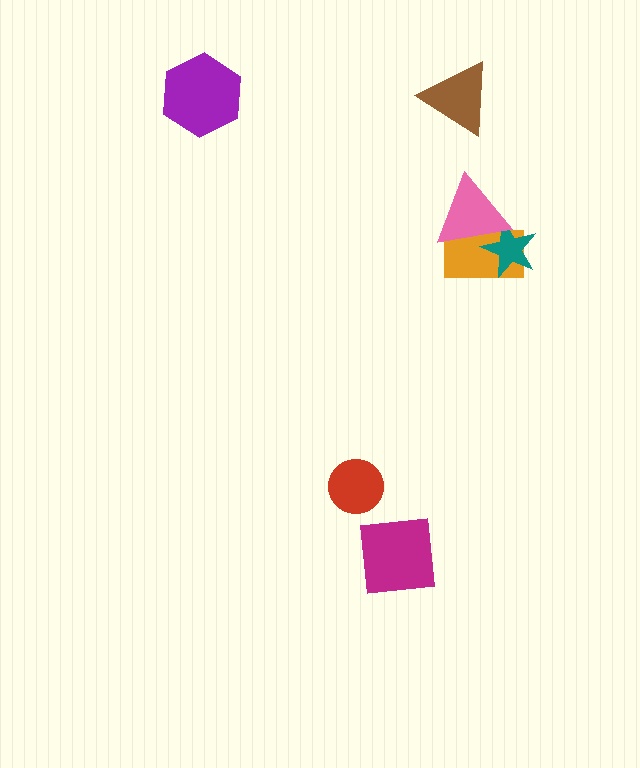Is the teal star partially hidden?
Yes, it is partially covered by another shape.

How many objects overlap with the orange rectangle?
2 objects overlap with the orange rectangle.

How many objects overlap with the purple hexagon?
0 objects overlap with the purple hexagon.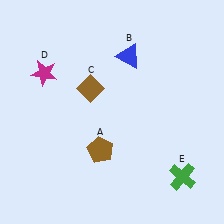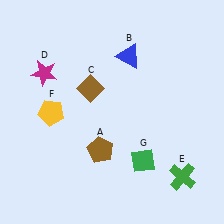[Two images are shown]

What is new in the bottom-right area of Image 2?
A green diamond (G) was added in the bottom-right area of Image 2.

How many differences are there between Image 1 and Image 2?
There are 2 differences between the two images.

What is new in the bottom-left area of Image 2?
A yellow pentagon (F) was added in the bottom-left area of Image 2.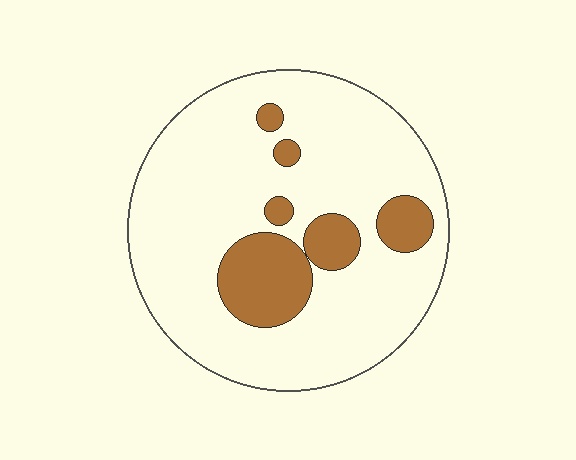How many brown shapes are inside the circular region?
6.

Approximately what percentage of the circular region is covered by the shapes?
Approximately 20%.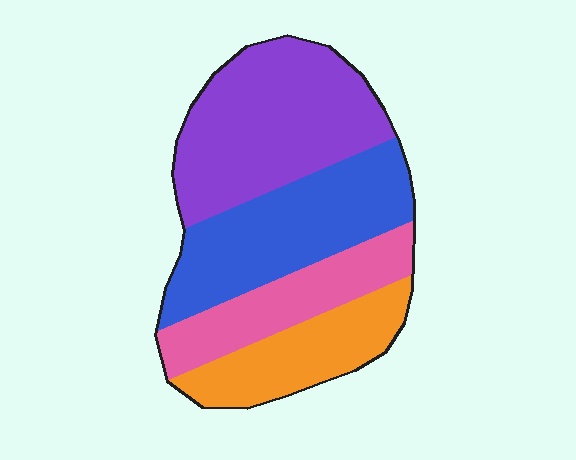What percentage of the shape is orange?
Orange takes up between a sixth and a third of the shape.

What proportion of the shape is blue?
Blue covers 29% of the shape.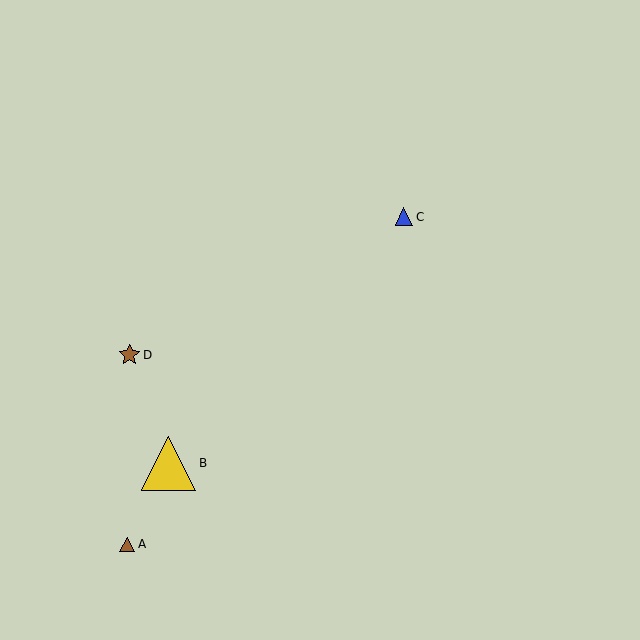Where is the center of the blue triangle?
The center of the blue triangle is at (404, 217).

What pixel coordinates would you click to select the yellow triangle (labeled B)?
Click at (169, 463) to select the yellow triangle B.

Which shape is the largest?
The yellow triangle (labeled B) is the largest.